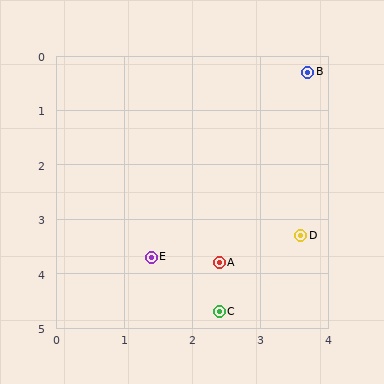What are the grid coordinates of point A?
Point A is at approximately (2.4, 3.8).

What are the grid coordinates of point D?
Point D is at approximately (3.6, 3.3).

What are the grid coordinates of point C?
Point C is at approximately (2.4, 4.7).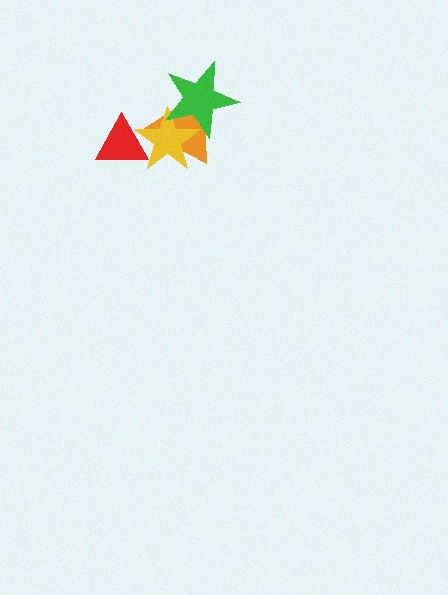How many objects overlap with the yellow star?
3 objects overlap with the yellow star.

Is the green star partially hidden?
No, no other shape covers it.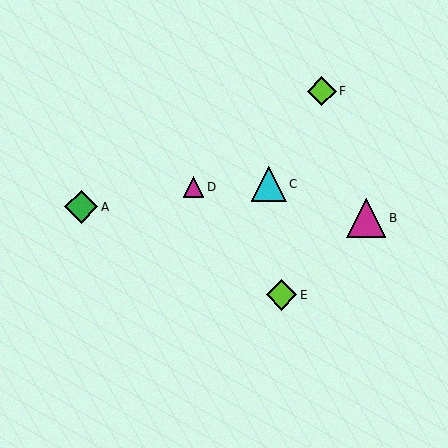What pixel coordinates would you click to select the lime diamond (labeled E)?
Click at (281, 295) to select the lime diamond E.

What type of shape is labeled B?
Shape B is a magenta triangle.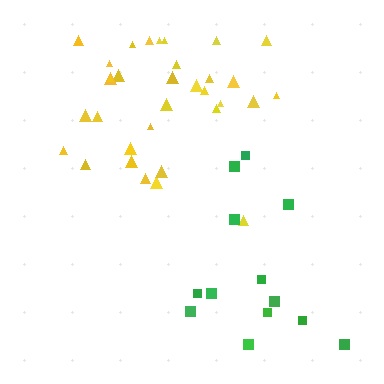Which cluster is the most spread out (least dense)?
Green.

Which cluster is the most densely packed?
Yellow.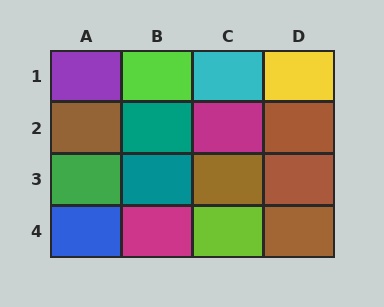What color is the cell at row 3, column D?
Brown.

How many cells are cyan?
1 cell is cyan.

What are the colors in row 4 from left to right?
Blue, magenta, lime, brown.